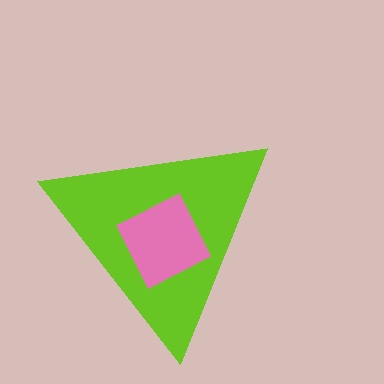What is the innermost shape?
The pink diamond.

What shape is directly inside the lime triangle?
The pink diamond.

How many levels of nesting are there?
2.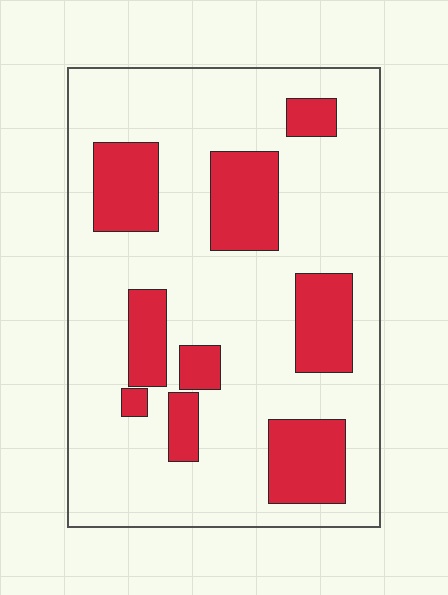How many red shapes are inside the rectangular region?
9.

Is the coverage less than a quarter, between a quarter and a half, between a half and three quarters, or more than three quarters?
Less than a quarter.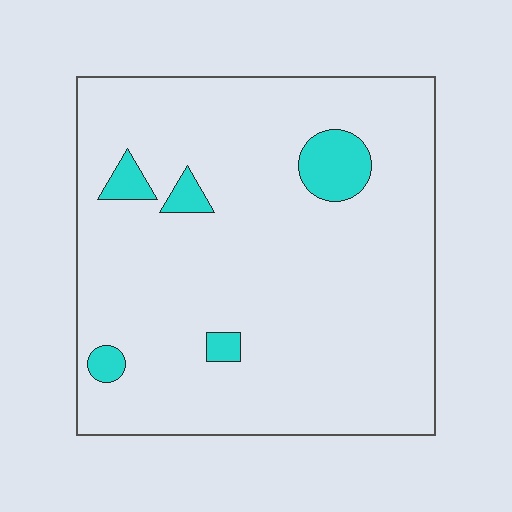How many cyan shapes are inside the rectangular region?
5.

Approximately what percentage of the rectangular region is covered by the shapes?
Approximately 5%.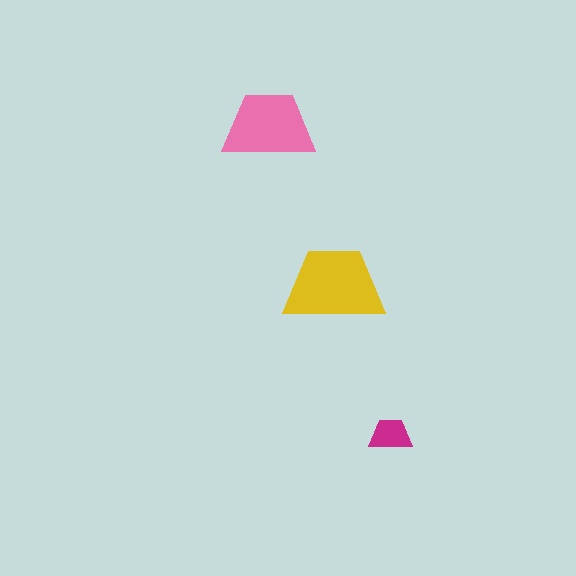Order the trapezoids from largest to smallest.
the yellow one, the pink one, the magenta one.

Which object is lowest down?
The magenta trapezoid is bottommost.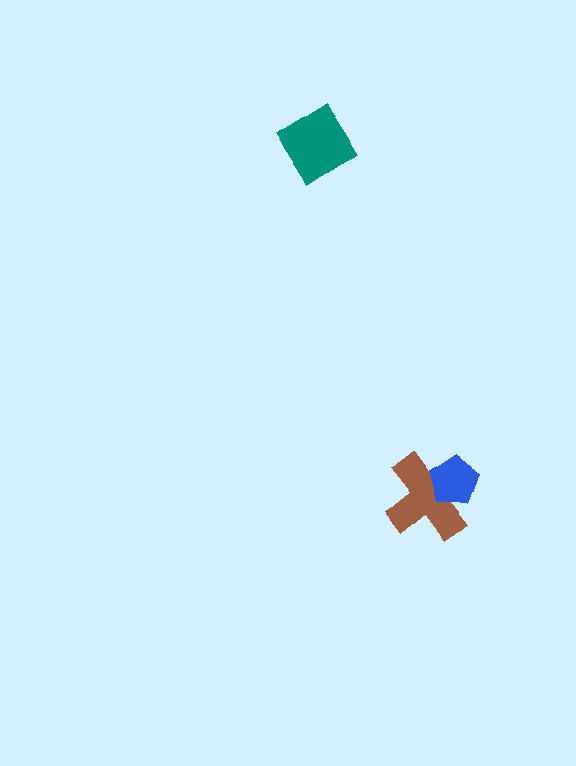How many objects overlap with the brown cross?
1 object overlaps with the brown cross.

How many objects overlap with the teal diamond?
0 objects overlap with the teal diamond.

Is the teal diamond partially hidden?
No, no other shape covers it.